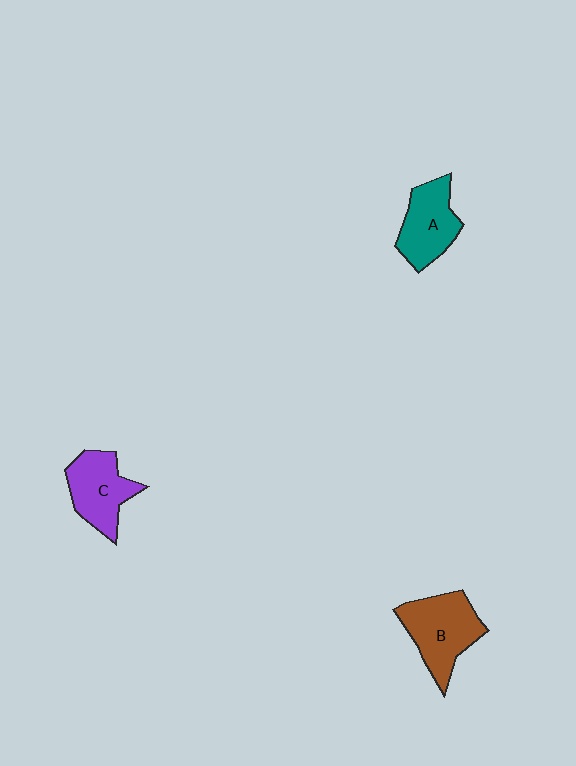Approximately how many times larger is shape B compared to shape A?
Approximately 1.2 times.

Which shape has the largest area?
Shape B (brown).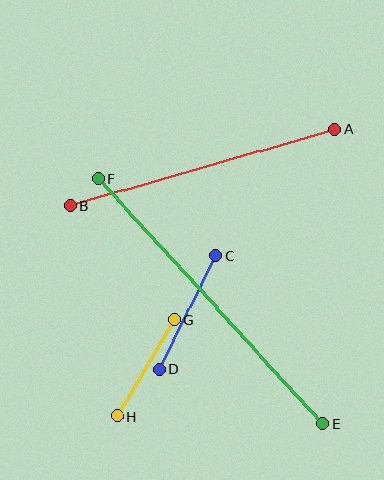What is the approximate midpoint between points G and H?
The midpoint is at approximately (146, 368) pixels.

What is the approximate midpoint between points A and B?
The midpoint is at approximately (203, 168) pixels.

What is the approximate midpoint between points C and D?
The midpoint is at approximately (187, 313) pixels.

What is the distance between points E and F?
The distance is approximately 332 pixels.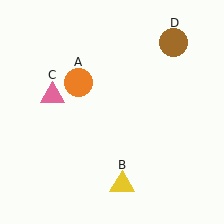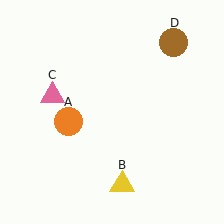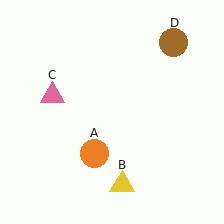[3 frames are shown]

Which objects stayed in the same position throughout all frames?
Yellow triangle (object B) and pink triangle (object C) and brown circle (object D) remained stationary.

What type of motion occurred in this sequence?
The orange circle (object A) rotated counterclockwise around the center of the scene.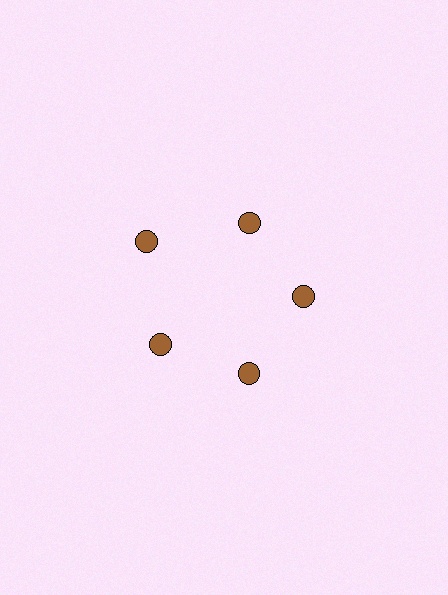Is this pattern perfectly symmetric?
No. The 5 brown circles are arranged in a ring, but one element near the 10 o'clock position is pushed outward from the center, breaking the 5-fold rotational symmetry.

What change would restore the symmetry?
The symmetry would be restored by moving it inward, back onto the ring so that all 5 circles sit at equal angles and equal distance from the center.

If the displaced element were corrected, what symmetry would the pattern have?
It would have 5-fold rotational symmetry — the pattern would map onto itself every 72 degrees.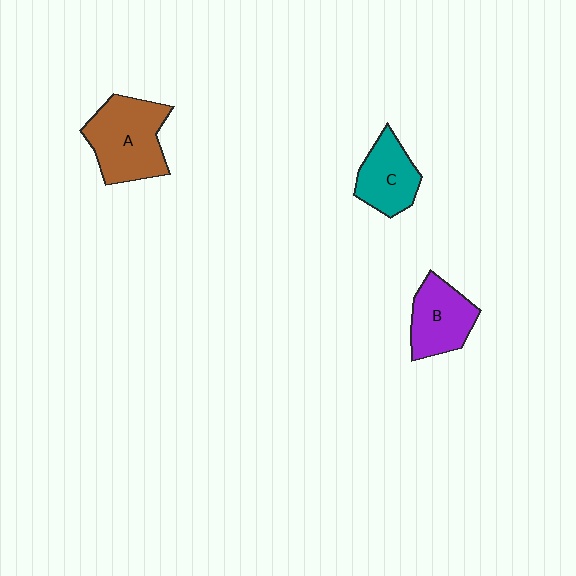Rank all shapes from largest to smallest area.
From largest to smallest: A (brown), B (purple), C (teal).